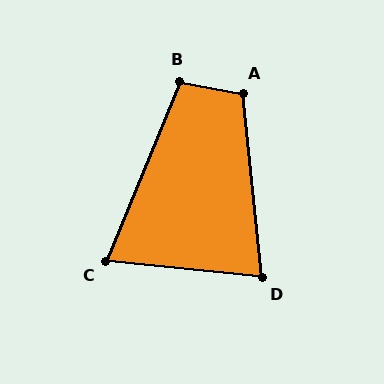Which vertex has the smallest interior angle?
C, at approximately 74 degrees.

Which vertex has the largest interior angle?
A, at approximately 106 degrees.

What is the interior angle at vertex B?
Approximately 102 degrees (obtuse).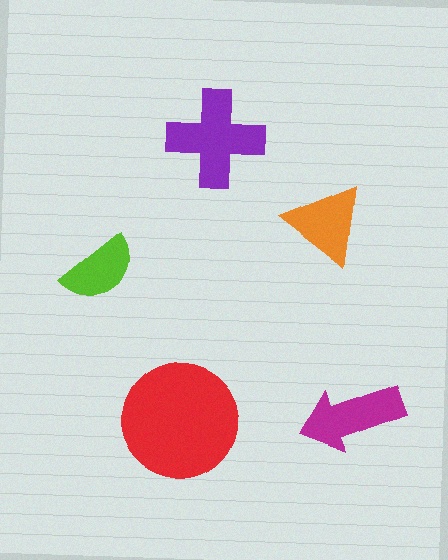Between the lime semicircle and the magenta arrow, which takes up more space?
The magenta arrow.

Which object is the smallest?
The lime semicircle.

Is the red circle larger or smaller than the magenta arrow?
Larger.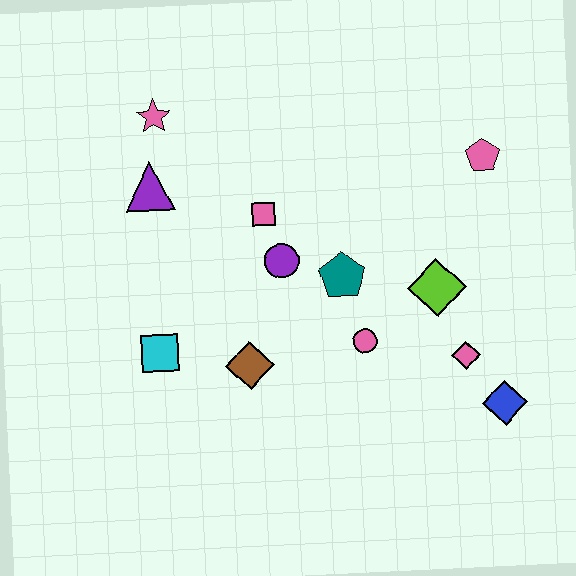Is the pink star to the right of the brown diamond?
No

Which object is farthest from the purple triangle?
The blue diamond is farthest from the purple triangle.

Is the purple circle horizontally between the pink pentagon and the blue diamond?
No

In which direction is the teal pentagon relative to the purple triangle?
The teal pentagon is to the right of the purple triangle.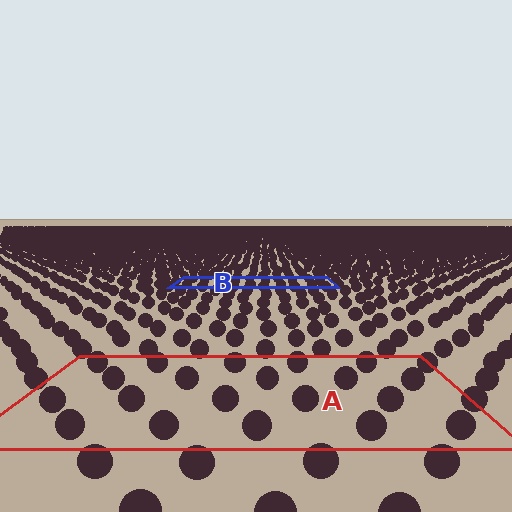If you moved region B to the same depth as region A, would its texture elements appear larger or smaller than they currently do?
They would appear larger. At a closer depth, the same texture elements are projected at a bigger on-screen size.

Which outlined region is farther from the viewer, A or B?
Region B is farther from the viewer — the texture elements inside it appear smaller and more densely packed.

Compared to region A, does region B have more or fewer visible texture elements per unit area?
Region B has more texture elements per unit area — they are packed more densely because it is farther away.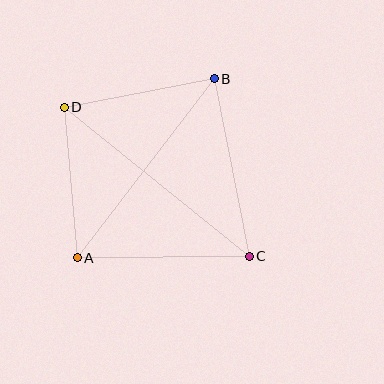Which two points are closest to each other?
Points A and D are closest to each other.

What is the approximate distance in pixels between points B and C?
The distance between B and C is approximately 181 pixels.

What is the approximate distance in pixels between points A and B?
The distance between A and B is approximately 225 pixels.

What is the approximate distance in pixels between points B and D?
The distance between B and D is approximately 152 pixels.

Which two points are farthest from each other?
Points C and D are farthest from each other.